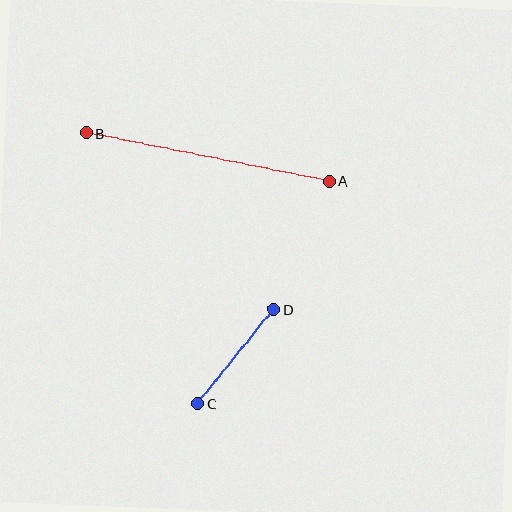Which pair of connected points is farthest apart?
Points A and B are farthest apart.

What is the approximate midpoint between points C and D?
The midpoint is at approximately (236, 356) pixels.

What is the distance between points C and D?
The distance is approximately 121 pixels.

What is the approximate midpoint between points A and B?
The midpoint is at approximately (208, 157) pixels.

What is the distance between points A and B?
The distance is approximately 248 pixels.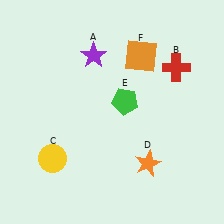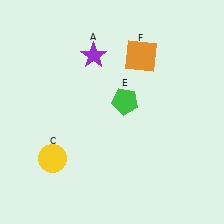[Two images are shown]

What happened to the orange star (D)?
The orange star (D) was removed in Image 2. It was in the bottom-right area of Image 1.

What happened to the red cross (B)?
The red cross (B) was removed in Image 2. It was in the top-right area of Image 1.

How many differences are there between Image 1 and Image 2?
There are 2 differences between the two images.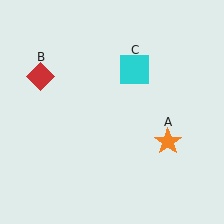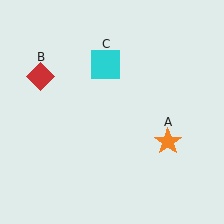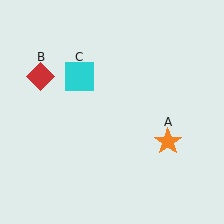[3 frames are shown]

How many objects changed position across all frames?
1 object changed position: cyan square (object C).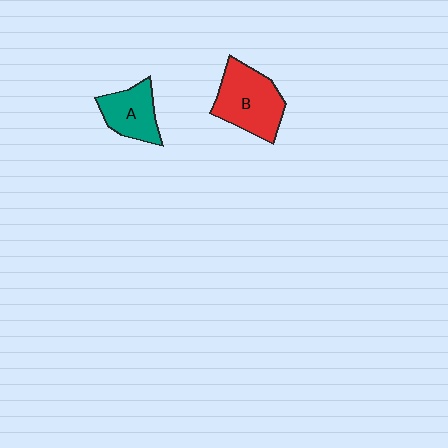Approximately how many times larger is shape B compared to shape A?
Approximately 1.5 times.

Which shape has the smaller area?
Shape A (teal).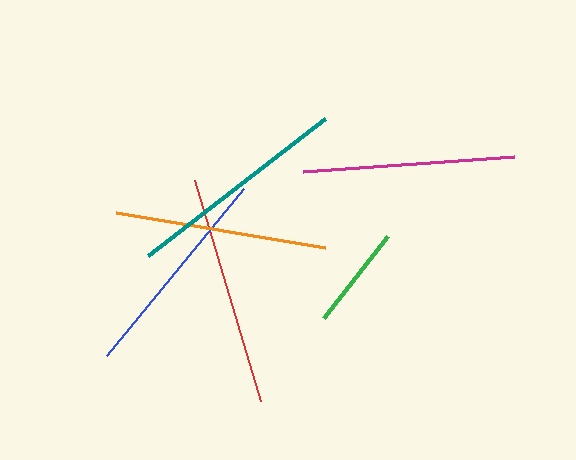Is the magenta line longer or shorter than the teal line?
The teal line is longer than the magenta line.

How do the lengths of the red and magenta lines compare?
The red and magenta lines are approximately the same length.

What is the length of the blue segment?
The blue segment is approximately 216 pixels long.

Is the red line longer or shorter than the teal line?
The red line is longer than the teal line.